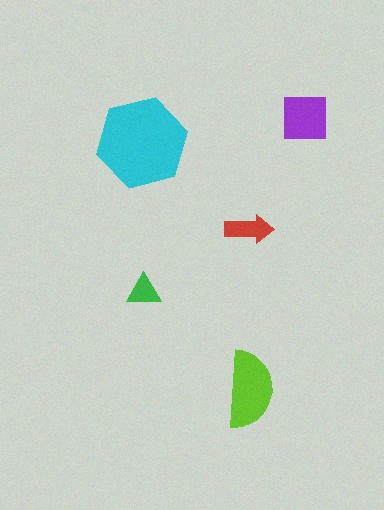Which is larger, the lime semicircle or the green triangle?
The lime semicircle.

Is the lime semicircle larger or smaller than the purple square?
Larger.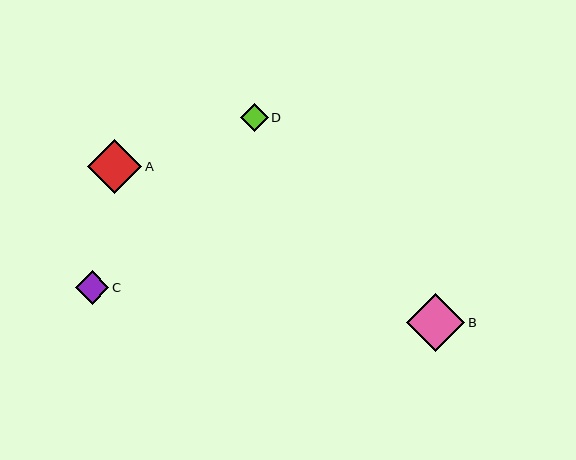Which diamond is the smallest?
Diamond D is the smallest with a size of approximately 28 pixels.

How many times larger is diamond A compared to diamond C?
Diamond A is approximately 1.6 times the size of diamond C.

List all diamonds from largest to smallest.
From largest to smallest: B, A, C, D.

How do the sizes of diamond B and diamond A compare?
Diamond B and diamond A are approximately the same size.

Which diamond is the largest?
Diamond B is the largest with a size of approximately 58 pixels.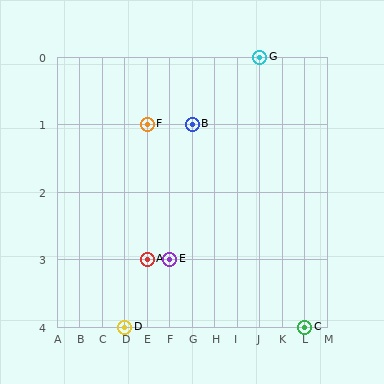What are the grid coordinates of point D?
Point D is at grid coordinates (D, 4).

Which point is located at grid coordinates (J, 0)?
Point G is at (J, 0).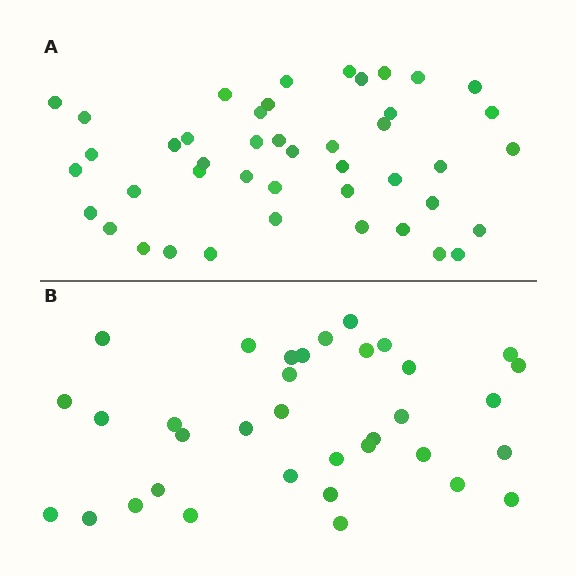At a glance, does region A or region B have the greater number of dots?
Region A (the top region) has more dots.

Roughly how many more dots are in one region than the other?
Region A has roughly 8 or so more dots than region B.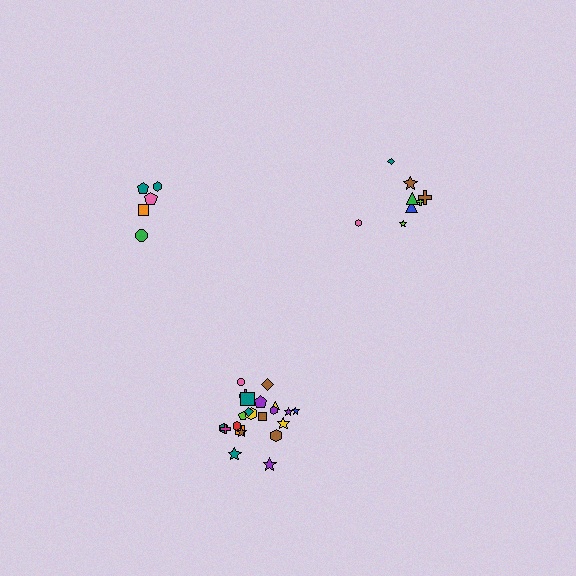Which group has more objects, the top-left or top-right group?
The top-right group.